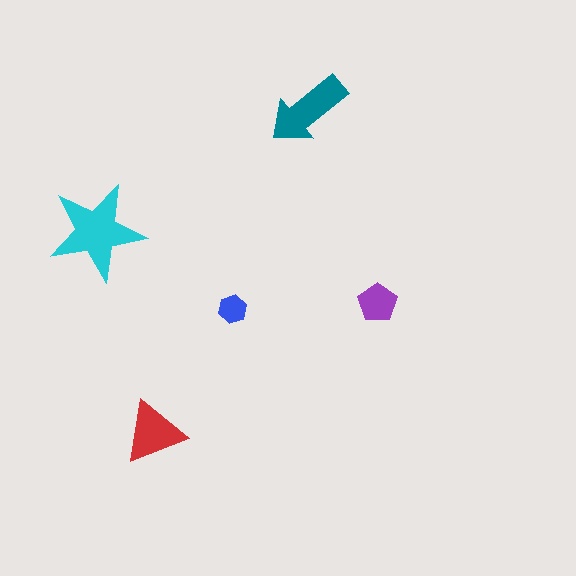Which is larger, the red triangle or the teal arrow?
The teal arrow.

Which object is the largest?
The cyan star.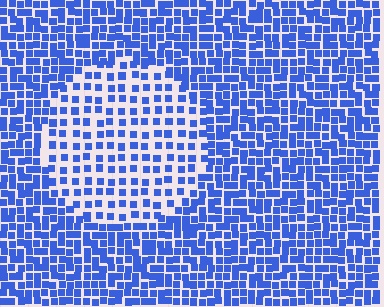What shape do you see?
I see a circle.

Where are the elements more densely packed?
The elements are more densely packed outside the circle boundary.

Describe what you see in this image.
The image contains small blue elements arranged at two different densities. A circle-shaped region is visible where the elements are less densely packed than the surrounding area.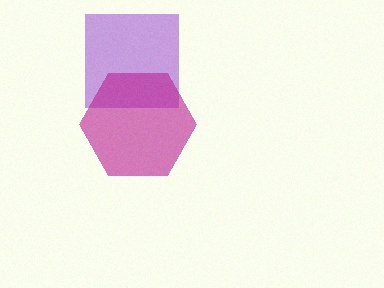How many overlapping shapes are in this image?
There are 2 overlapping shapes in the image.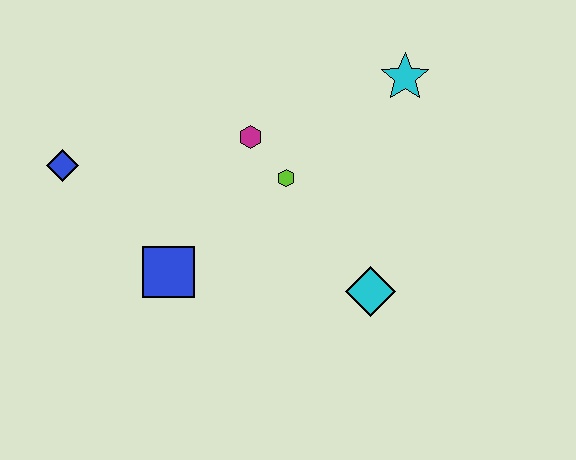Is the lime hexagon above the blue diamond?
No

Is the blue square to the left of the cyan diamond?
Yes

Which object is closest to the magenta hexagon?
The lime hexagon is closest to the magenta hexagon.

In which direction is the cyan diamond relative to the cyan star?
The cyan diamond is below the cyan star.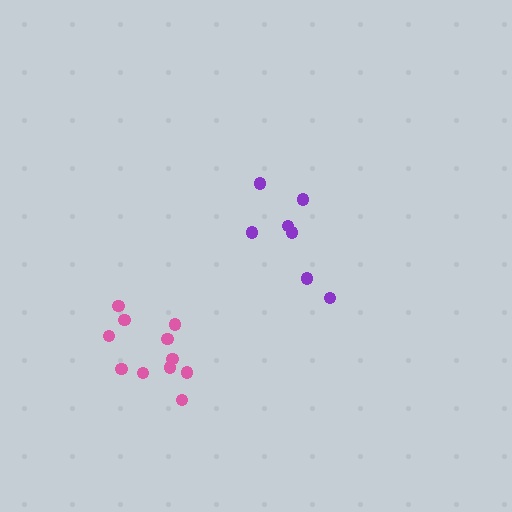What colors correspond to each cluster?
The clusters are colored: purple, pink.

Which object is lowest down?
The pink cluster is bottommost.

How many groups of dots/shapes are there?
There are 2 groups.